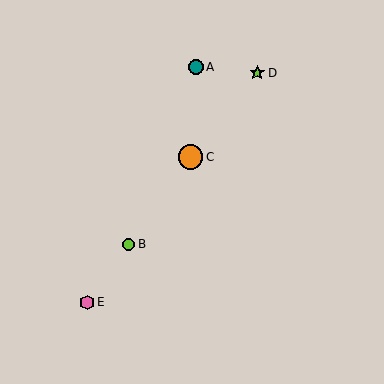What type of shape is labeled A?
Shape A is a teal circle.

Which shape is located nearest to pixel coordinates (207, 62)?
The teal circle (labeled A) at (196, 67) is nearest to that location.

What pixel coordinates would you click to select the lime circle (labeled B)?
Click at (129, 244) to select the lime circle B.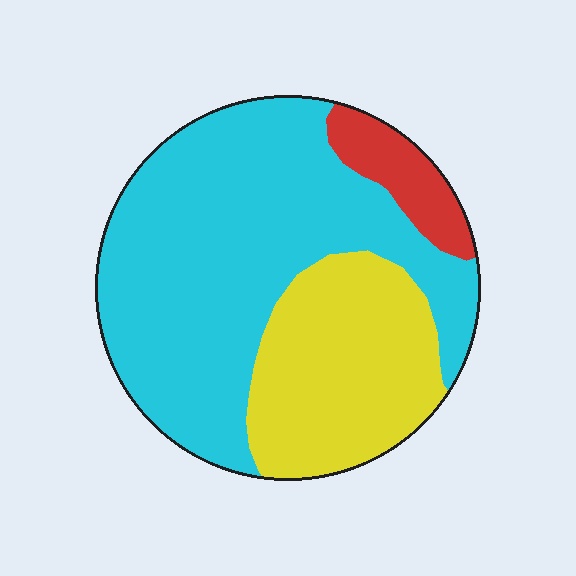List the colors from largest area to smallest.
From largest to smallest: cyan, yellow, red.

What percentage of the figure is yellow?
Yellow covers 30% of the figure.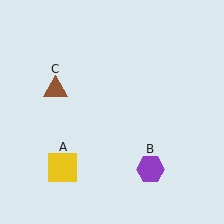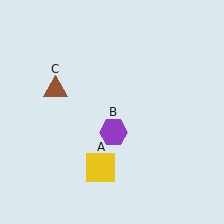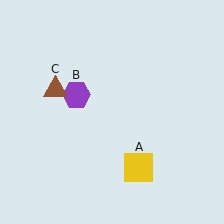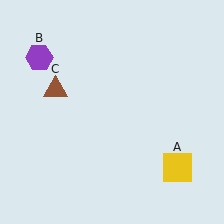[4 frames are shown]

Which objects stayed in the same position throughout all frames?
Brown triangle (object C) remained stationary.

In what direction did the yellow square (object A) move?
The yellow square (object A) moved right.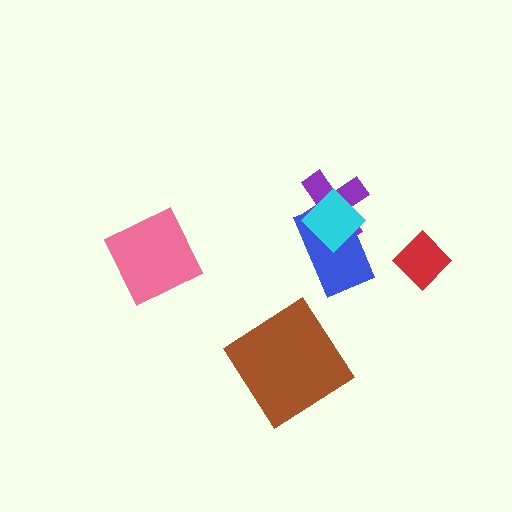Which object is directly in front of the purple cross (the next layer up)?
The blue rectangle is directly in front of the purple cross.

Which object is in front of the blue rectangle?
The cyan diamond is in front of the blue rectangle.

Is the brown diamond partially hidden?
No, no other shape covers it.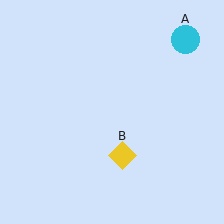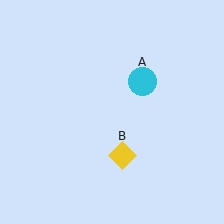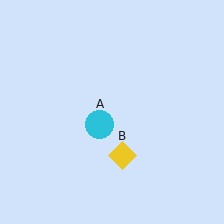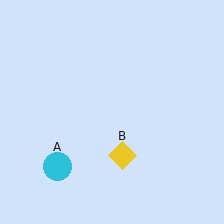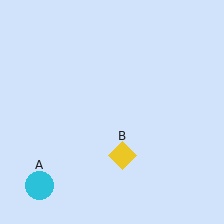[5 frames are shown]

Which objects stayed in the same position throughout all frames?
Yellow diamond (object B) remained stationary.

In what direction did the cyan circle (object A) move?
The cyan circle (object A) moved down and to the left.